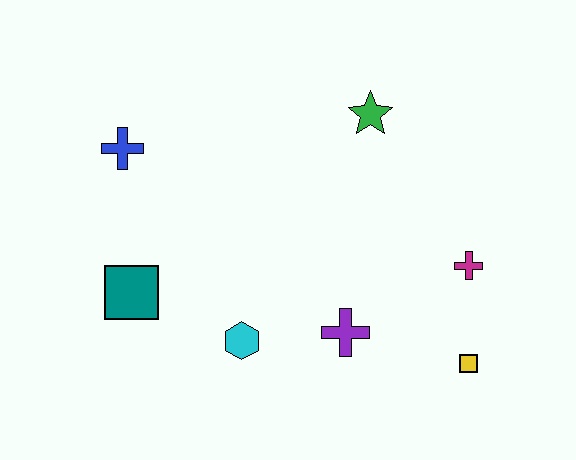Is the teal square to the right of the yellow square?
No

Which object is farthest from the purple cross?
The blue cross is farthest from the purple cross.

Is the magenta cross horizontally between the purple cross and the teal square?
No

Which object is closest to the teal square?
The cyan hexagon is closest to the teal square.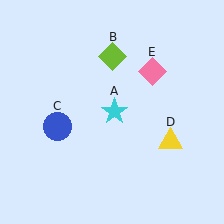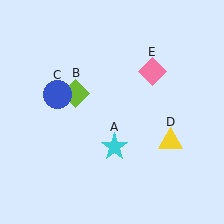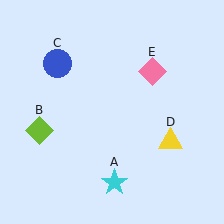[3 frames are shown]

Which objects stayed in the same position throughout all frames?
Yellow triangle (object D) and pink diamond (object E) remained stationary.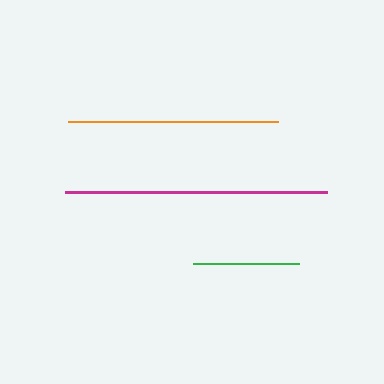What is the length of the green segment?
The green segment is approximately 107 pixels long.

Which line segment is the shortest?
The green line is the shortest at approximately 107 pixels.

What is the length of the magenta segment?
The magenta segment is approximately 263 pixels long.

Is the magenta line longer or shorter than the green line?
The magenta line is longer than the green line.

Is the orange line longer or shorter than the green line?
The orange line is longer than the green line.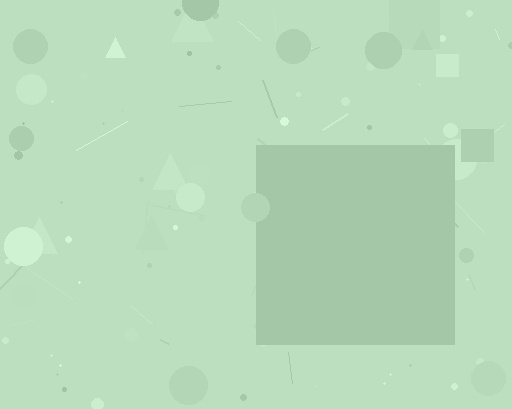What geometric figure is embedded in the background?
A square is embedded in the background.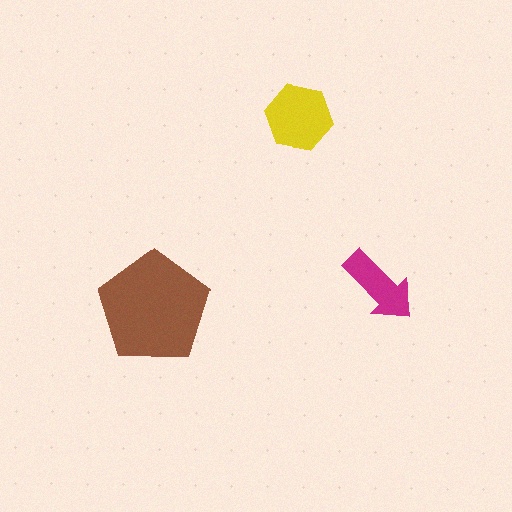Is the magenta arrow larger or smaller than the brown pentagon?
Smaller.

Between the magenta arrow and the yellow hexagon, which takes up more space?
The yellow hexagon.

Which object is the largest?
The brown pentagon.